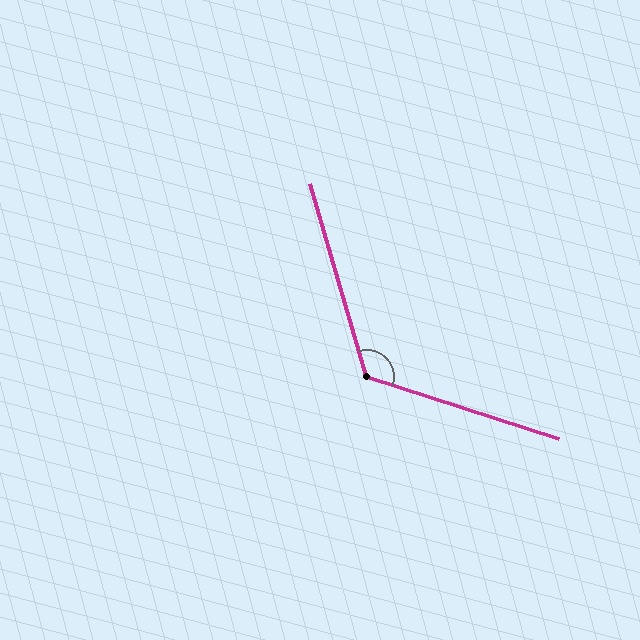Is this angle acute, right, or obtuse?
It is obtuse.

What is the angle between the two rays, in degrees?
Approximately 124 degrees.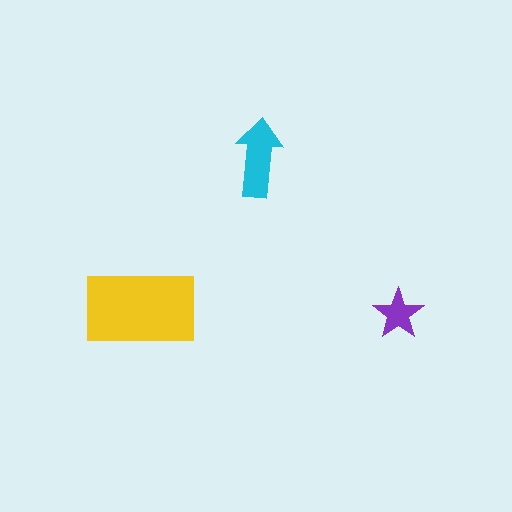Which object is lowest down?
The purple star is bottommost.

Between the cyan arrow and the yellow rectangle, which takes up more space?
The yellow rectangle.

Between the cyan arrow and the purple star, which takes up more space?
The cyan arrow.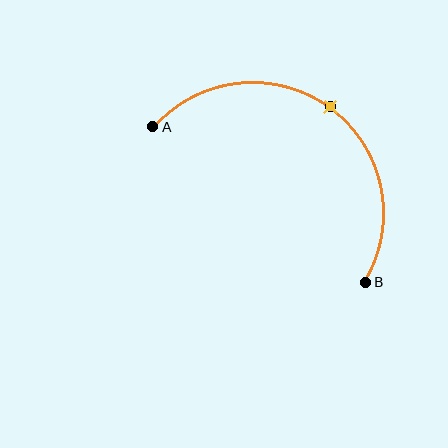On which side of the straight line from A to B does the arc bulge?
The arc bulges above and to the right of the straight line connecting A and B.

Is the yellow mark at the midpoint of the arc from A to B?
Yes. The yellow mark lies on the arc at equal arc-length from both A and B — it is the arc midpoint.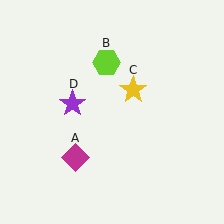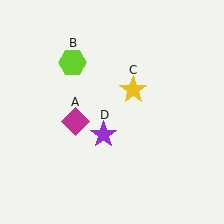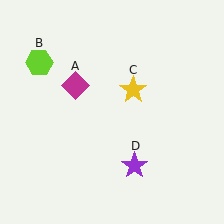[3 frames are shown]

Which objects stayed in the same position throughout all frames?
Yellow star (object C) remained stationary.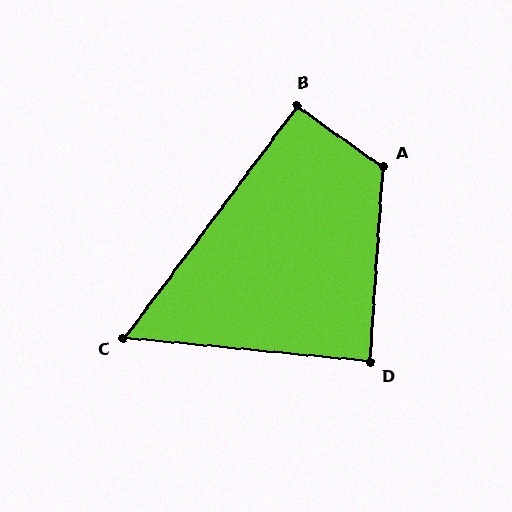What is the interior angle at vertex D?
Approximately 88 degrees (approximately right).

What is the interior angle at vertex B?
Approximately 92 degrees (approximately right).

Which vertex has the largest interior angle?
A, at approximately 121 degrees.